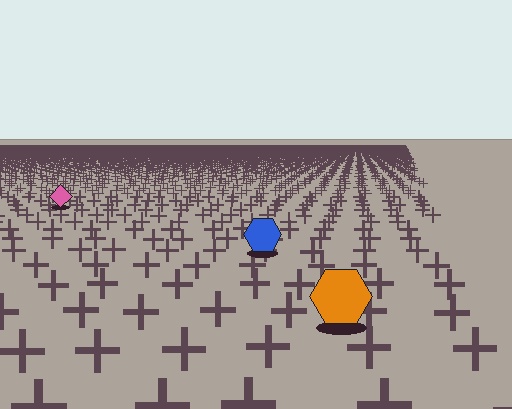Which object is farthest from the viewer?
The pink diamond is farthest from the viewer. It appears smaller and the ground texture around it is denser.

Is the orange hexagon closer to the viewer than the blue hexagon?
Yes. The orange hexagon is closer — you can tell from the texture gradient: the ground texture is coarser near it.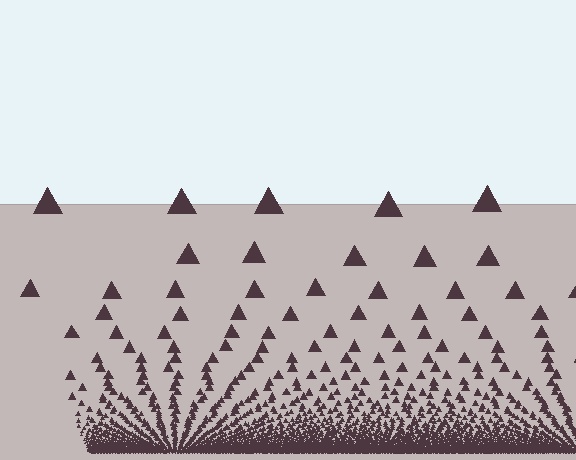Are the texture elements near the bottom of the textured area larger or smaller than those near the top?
Smaller. The gradient is inverted — elements near the bottom are smaller and denser.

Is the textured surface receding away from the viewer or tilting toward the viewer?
The surface appears to tilt toward the viewer. Texture elements get larger and sparser toward the top.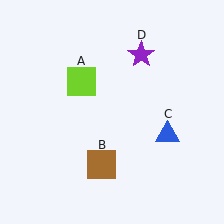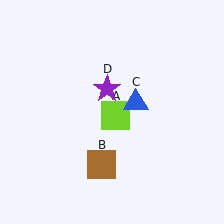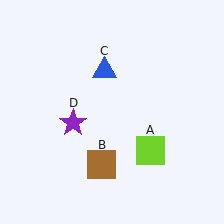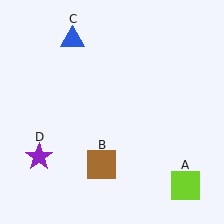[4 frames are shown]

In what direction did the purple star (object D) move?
The purple star (object D) moved down and to the left.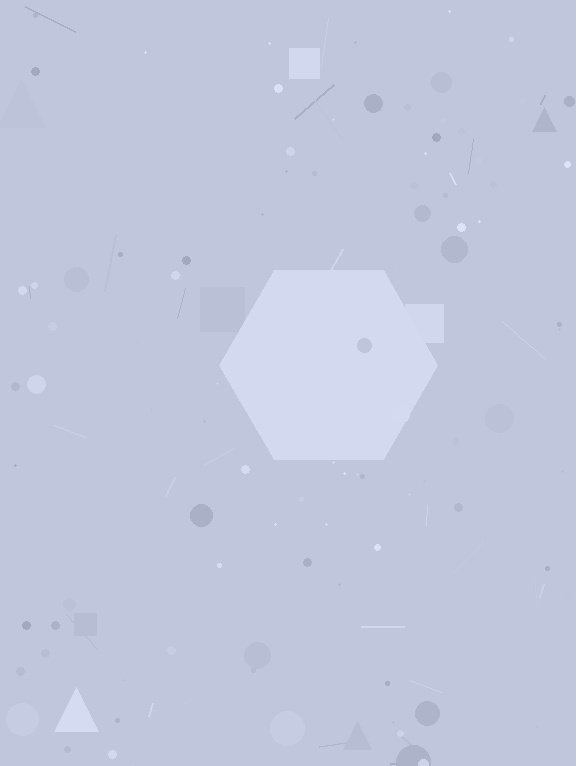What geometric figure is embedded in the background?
A hexagon is embedded in the background.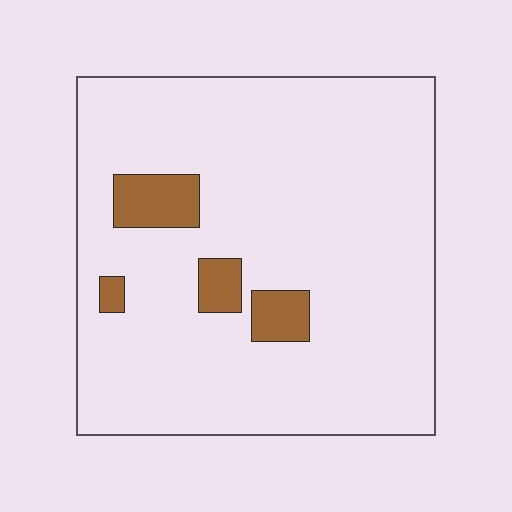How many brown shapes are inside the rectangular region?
4.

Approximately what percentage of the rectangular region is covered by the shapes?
Approximately 10%.